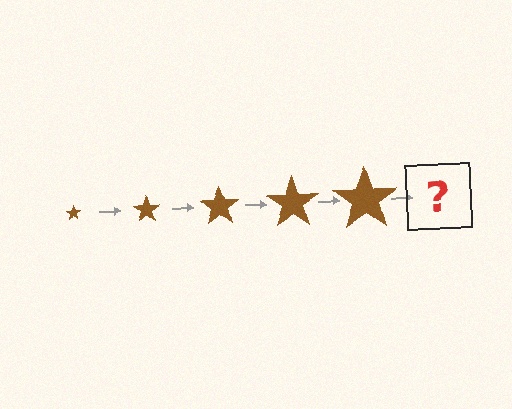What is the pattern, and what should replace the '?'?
The pattern is that the star gets progressively larger each step. The '?' should be a brown star, larger than the previous one.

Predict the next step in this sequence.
The next step is a brown star, larger than the previous one.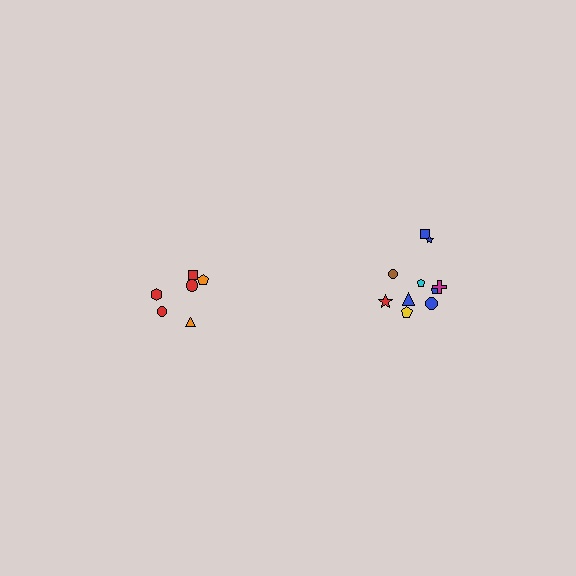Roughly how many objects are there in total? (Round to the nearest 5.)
Roughly 15 objects in total.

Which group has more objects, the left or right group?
The right group.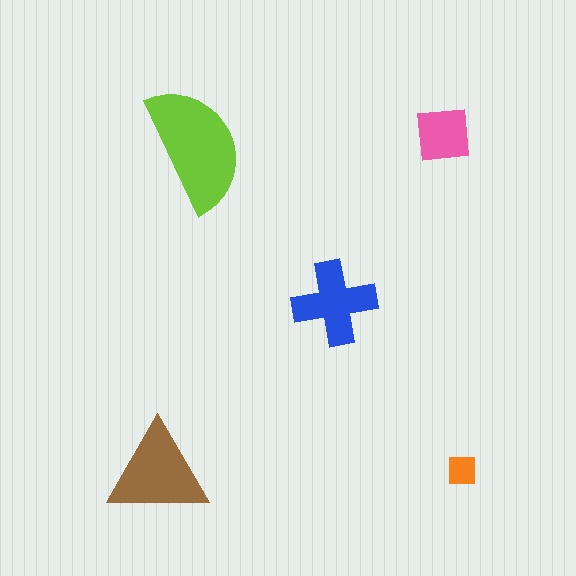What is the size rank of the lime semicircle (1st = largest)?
1st.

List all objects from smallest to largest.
The orange square, the pink square, the blue cross, the brown triangle, the lime semicircle.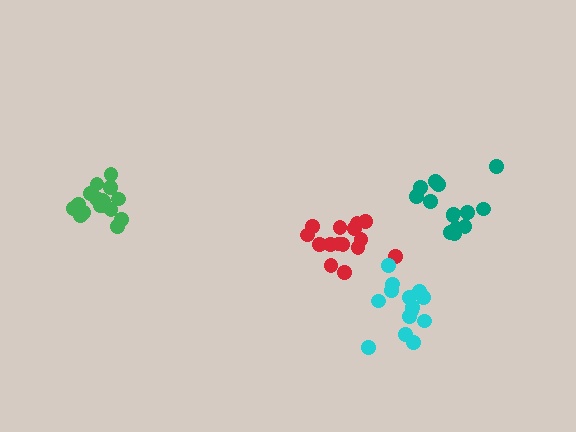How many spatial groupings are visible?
There are 4 spatial groupings.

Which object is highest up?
The teal cluster is topmost.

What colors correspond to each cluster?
The clusters are colored: red, green, cyan, teal.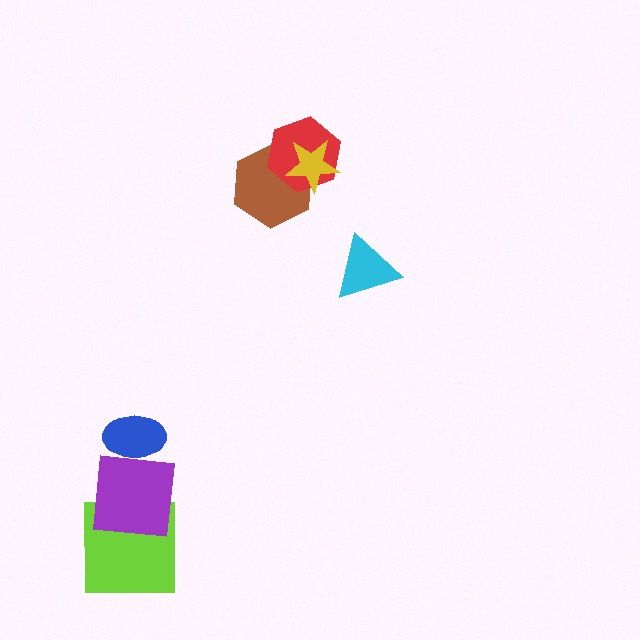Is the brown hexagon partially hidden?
Yes, it is partially covered by another shape.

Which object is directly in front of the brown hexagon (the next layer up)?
The red hexagon is directly in front of the brown hexagon.